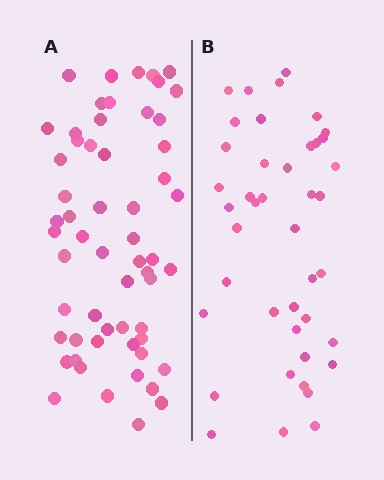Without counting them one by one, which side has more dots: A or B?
Region A (the left region) has more dots.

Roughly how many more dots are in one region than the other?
Region A has approximately 15 more dots than region B.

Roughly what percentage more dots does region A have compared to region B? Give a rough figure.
About 40% more.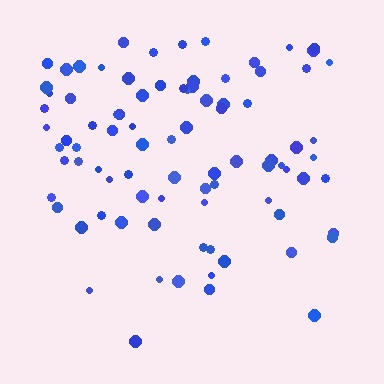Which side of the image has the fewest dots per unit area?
The bottom.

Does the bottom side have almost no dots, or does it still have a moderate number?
Still a moderate number, just noticeably fewer than the top.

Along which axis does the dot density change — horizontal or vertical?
Vertical.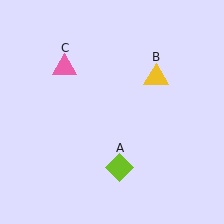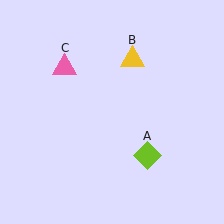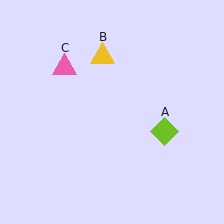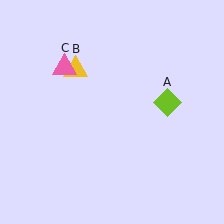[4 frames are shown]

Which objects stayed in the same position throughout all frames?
Pink triangle (object C) remained stationary.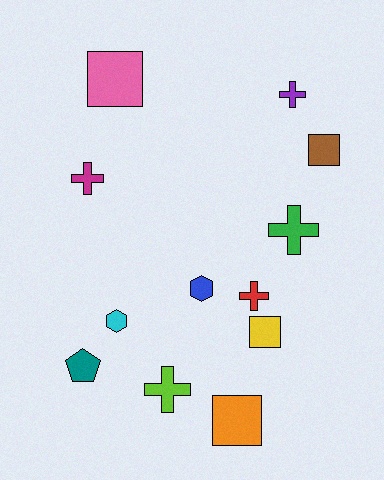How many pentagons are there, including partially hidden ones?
There is 1 pentagon.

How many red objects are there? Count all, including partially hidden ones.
There is 1 red object.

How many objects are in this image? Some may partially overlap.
There are 12 objects.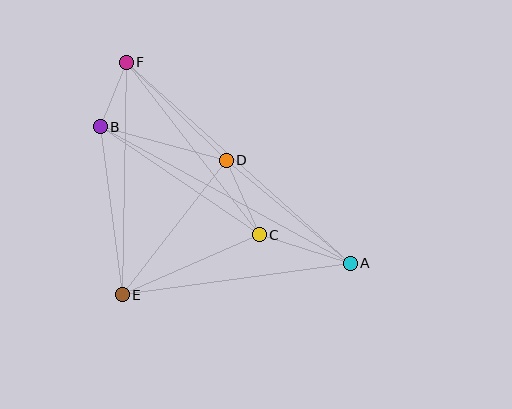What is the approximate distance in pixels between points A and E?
The distance between A and E is approximately 230 pixels.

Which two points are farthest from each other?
Points A and F are farthest from each other.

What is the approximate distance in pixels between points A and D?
The distance between A and D is approximately 161 pixels.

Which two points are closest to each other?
Points B and F are closest to each other.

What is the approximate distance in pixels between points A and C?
The distance between A and C is approximately 95 pixels.